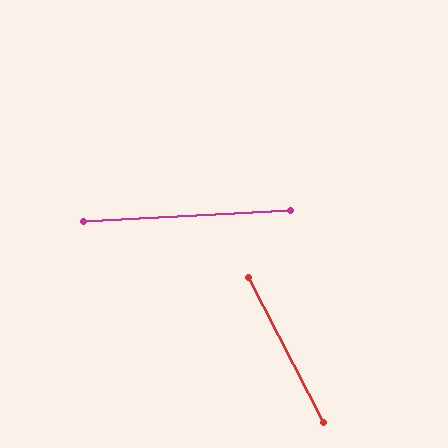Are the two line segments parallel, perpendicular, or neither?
Neither parallel nor perpendicular — they differ by about 66°.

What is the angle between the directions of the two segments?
Approximately 66 degrees.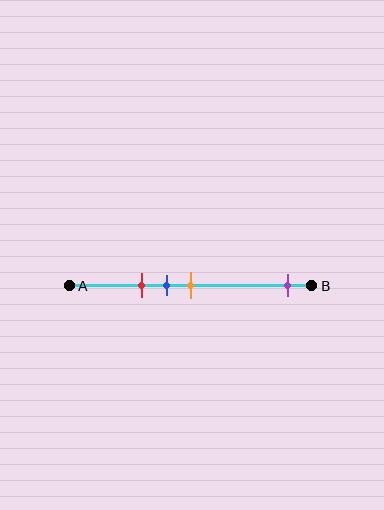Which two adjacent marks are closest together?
The blue and orange marks are the closest adjacent pair.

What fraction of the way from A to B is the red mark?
The red mark is approximately 30% (0.3) of the way from A to B.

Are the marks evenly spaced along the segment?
No, the marks are not evenly spaced.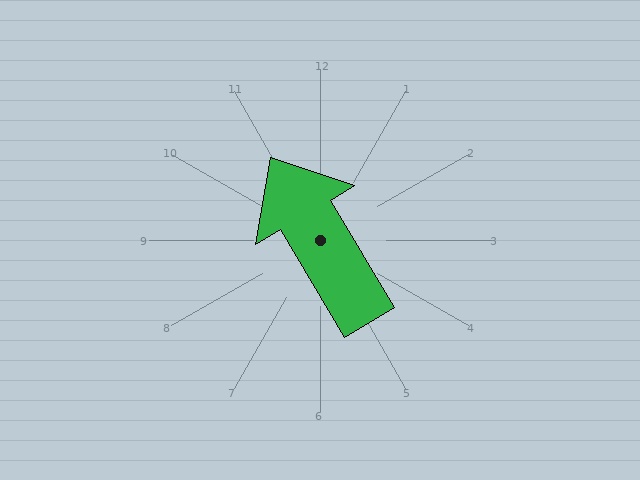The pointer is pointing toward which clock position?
Roughly 11 o'clock.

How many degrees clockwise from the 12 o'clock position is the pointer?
Approximately 329 degrees.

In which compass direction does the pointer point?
Northwest.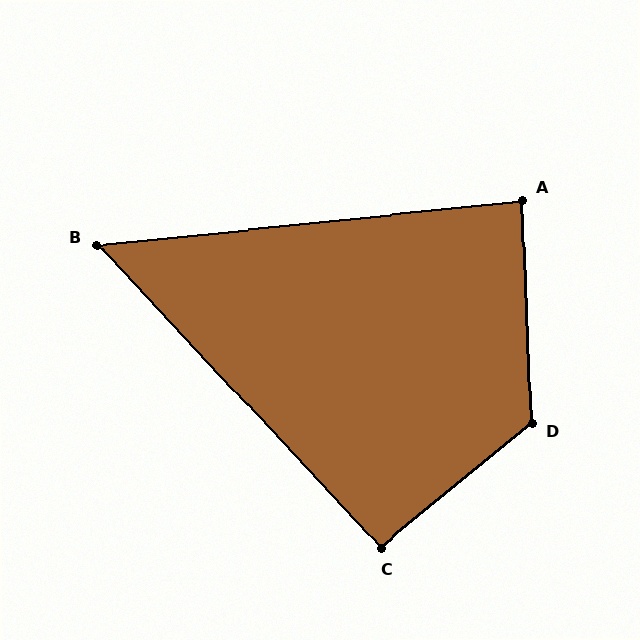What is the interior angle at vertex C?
Approximately 94 degrees (approximately right).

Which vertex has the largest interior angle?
D, at approximately 127 degrees.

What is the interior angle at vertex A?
Approximately 86 degrees (approximately right).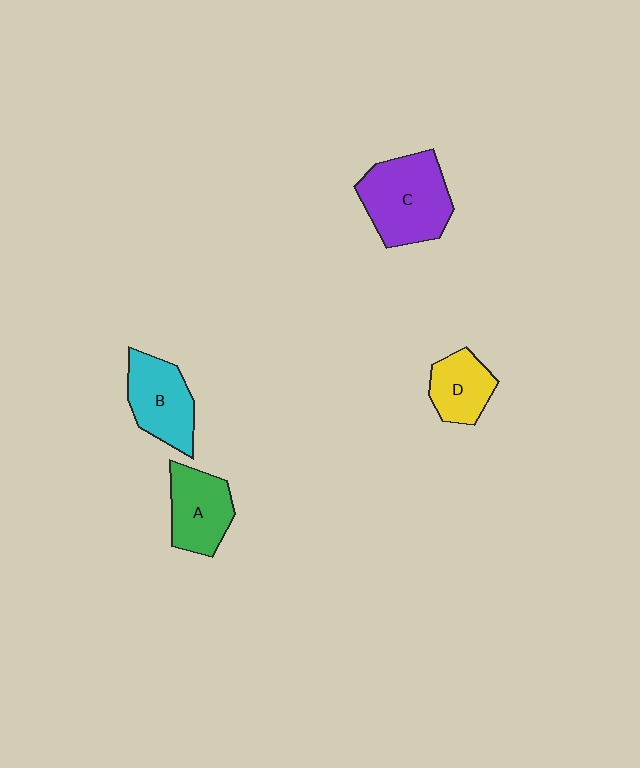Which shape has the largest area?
Shape C (purple).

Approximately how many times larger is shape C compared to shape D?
Approximately 1.8 times.